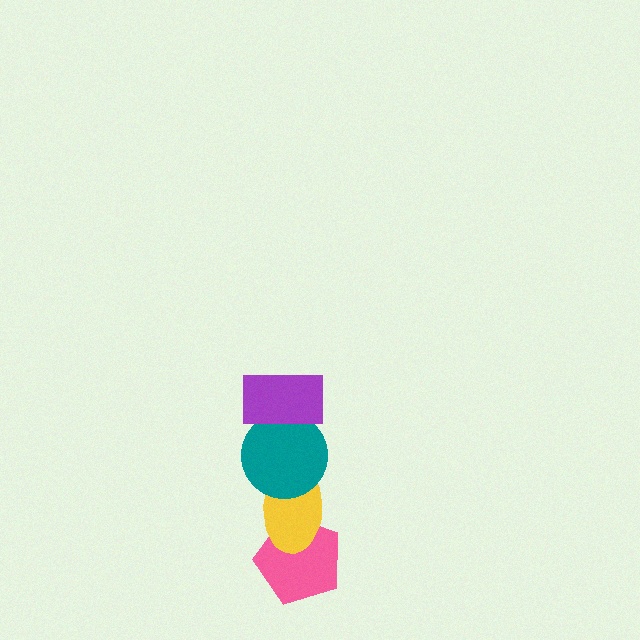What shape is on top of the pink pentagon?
The yellow ellipse is on top of the pink pentagon.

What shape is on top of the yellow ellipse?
The teal circle is on top of the yellow ellipse.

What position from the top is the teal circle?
The teal circle is 2nd from the top.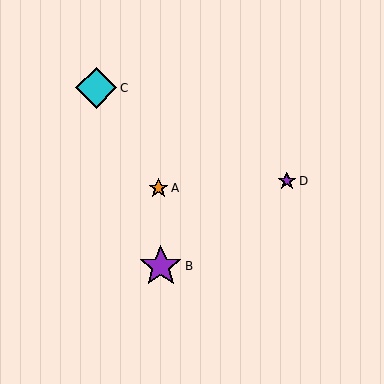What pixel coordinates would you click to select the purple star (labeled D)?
Click at (287, 181) to select the purple star D.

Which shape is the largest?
The purple star (labeled B) is the largest.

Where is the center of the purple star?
The center of the purple star is at (287, 181).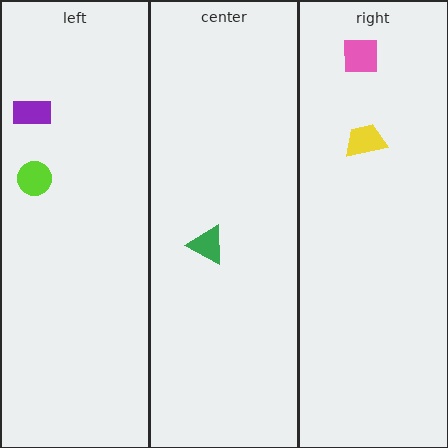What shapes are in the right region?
The yellow trapezoid, the pink square.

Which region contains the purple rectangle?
The left region.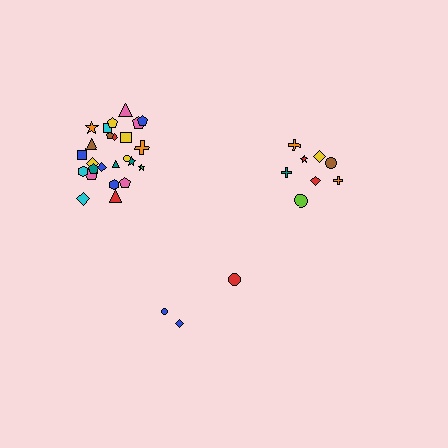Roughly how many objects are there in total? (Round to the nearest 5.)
Roughly 35 objects in total.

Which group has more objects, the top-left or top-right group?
The top-left group.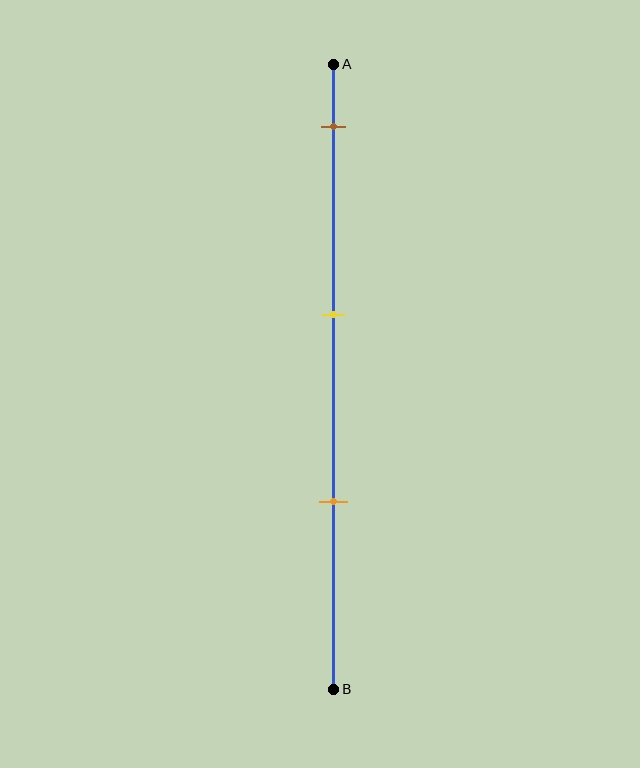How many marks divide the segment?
There are 3 marks dividing the segment.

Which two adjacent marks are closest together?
The yellow and orange marks are the closest adjacent pair.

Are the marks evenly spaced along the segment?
Yes, the marks are approximately evenly spaced.